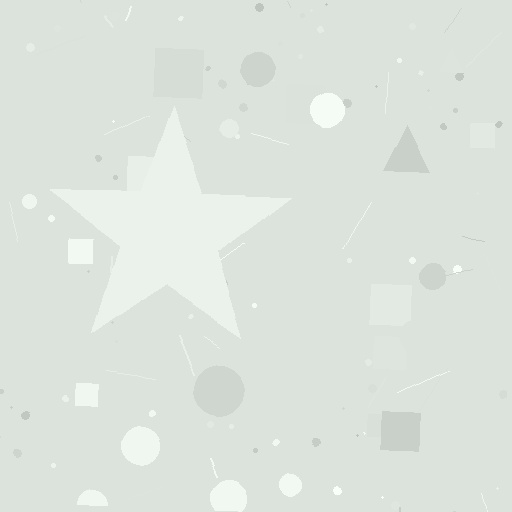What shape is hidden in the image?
A star is hidden in the image.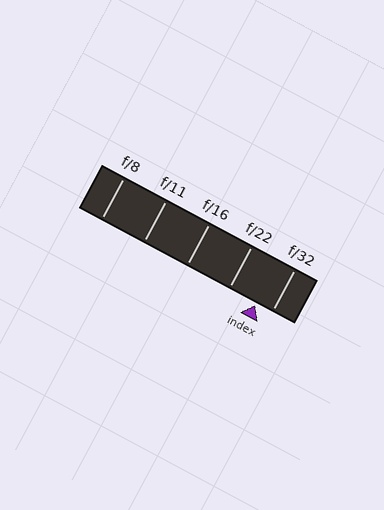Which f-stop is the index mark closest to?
The index mark is closest to f/32.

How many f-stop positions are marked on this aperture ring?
There are 5 f-stop positions marked.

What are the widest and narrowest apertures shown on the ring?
The widest aperture shown is f/8 and the narrowest is f/32.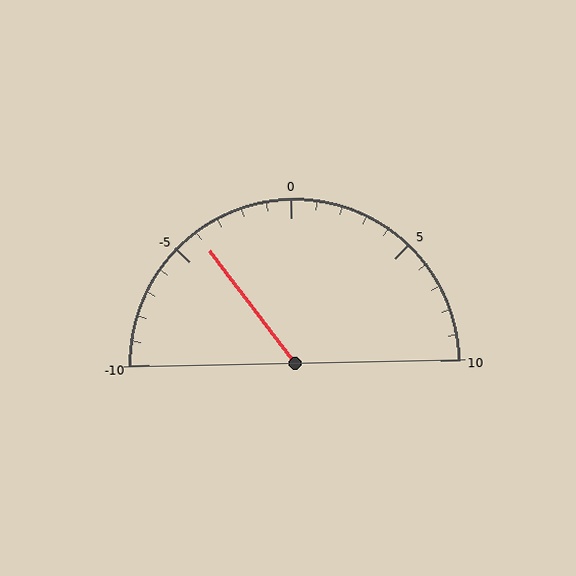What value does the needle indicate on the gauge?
The needle indicates approximately -4.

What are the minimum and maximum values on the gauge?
The gauge ranges from -10 to 10.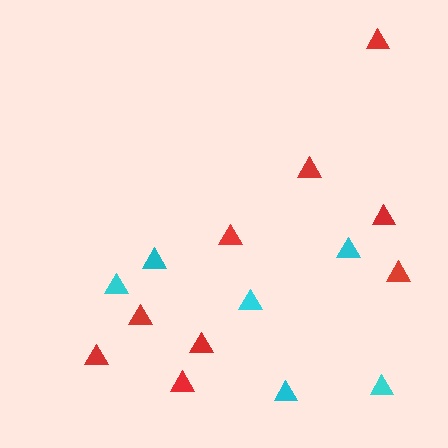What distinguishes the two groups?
There are 2 groups: one group of cyan triangles (6) and one group of red triangles (9).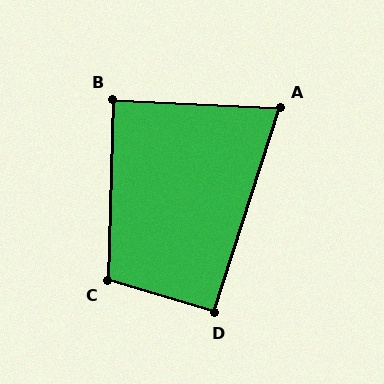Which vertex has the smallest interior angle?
A, at approximately 75 degrees.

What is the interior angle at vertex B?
Approximately 89 degrees (approximately right).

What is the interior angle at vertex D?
Approximately 91 degrees (approximately right).